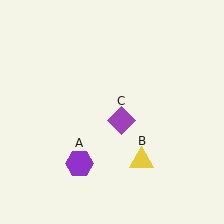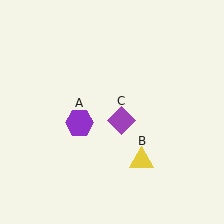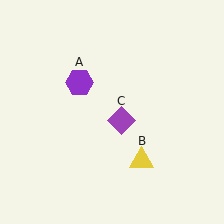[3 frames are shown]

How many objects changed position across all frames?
1 object changed position: purple hexagon (object A).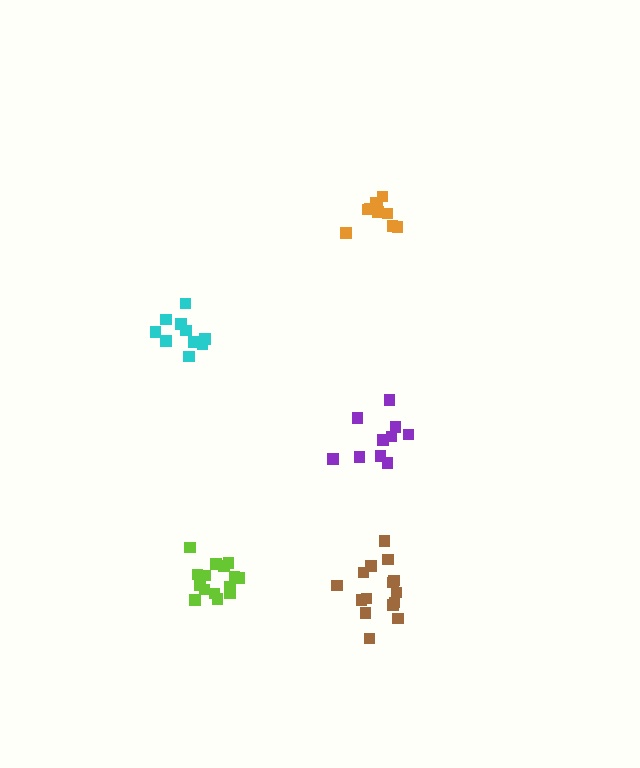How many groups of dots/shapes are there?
There are 5 groups.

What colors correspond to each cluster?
The clusters are colored: purple, lime, cyan, brown, orange.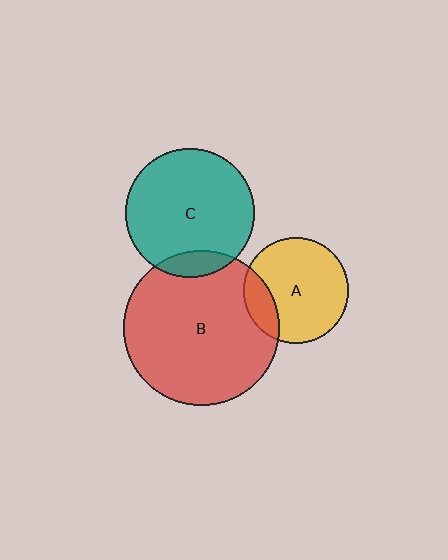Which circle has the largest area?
Circle B (red).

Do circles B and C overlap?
Yes.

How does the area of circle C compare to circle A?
Approximately 1.5 times.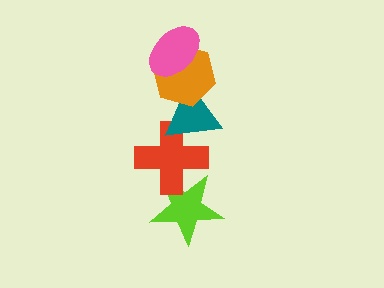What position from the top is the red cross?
The red cross is 4th from the top.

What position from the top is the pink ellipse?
The pink ellipse is 1st from the top.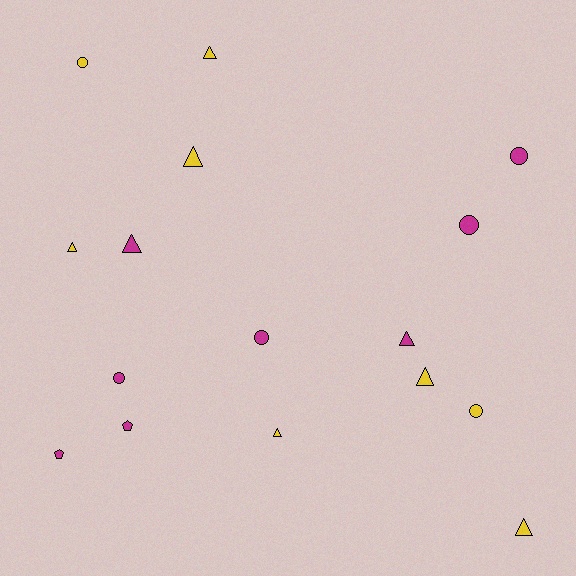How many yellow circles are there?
There are 2 yellow circles.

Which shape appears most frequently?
Triangle, with 8 objects.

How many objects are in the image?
There are 16 objects.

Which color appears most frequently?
Magenta, with 8 objects.